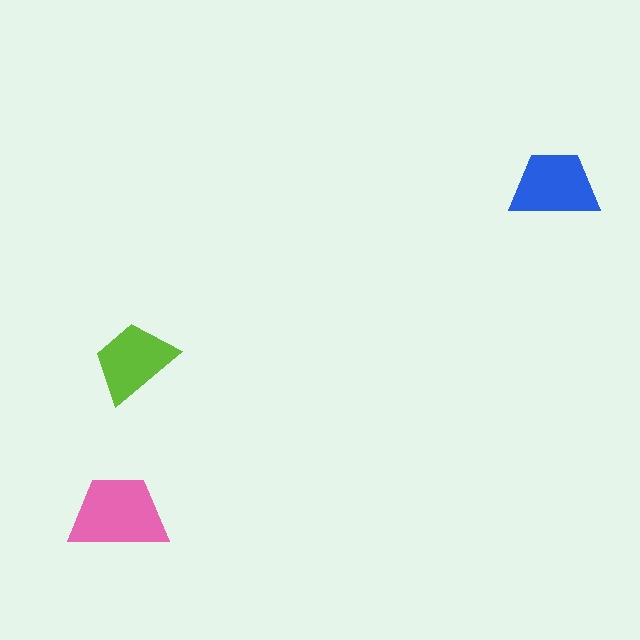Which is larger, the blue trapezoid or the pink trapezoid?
The pink one.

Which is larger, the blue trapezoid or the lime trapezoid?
The blue one.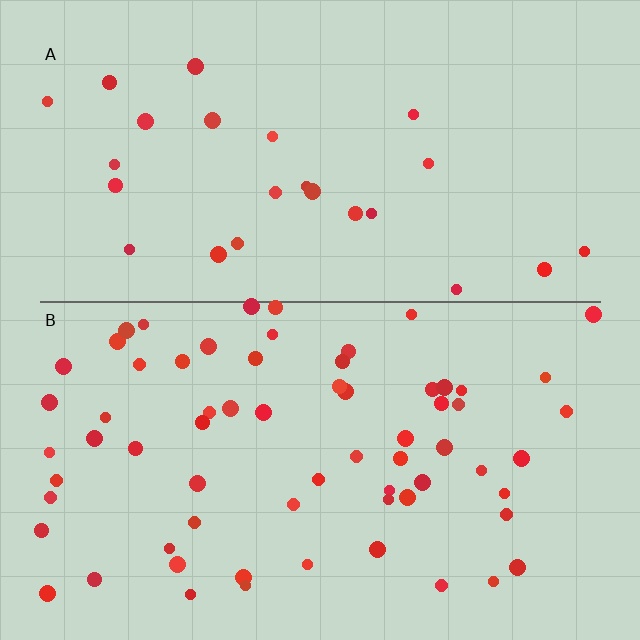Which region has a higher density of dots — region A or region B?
B (the bottom).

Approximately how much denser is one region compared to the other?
Approximately 2.7× — region B over region A.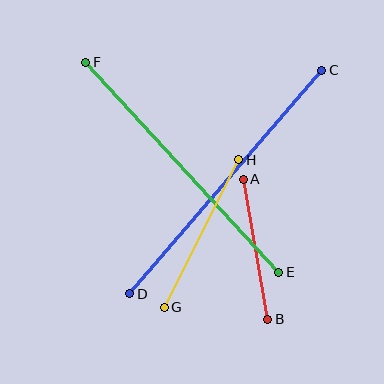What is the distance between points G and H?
The distance is approximately 165 pixels.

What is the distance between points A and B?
The distance is approximately 142 pixels.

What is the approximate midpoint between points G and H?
The midpoint is at approximately (202, 234) pixels.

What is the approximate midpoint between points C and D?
The midpoint is at approximately (226, 182) pixels.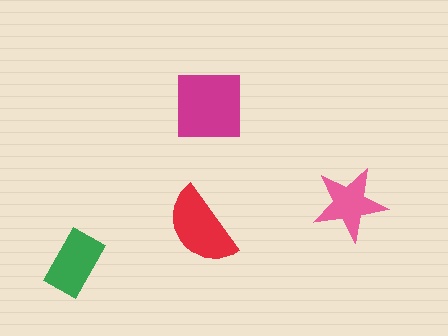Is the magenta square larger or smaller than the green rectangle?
Larger.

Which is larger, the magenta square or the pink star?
The magenta square.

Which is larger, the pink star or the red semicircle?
The red semicircle.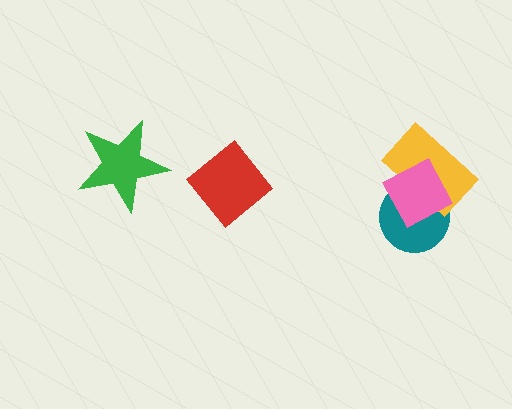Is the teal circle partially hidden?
Yes, it is partially covered by another shape.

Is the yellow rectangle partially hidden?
Yes, it is partially covered by another shape.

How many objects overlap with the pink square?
2 objects overlap with the pink square.